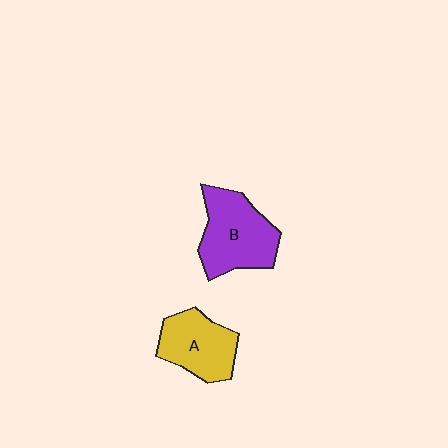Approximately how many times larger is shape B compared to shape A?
Approximately 1.2 times.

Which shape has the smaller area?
Shape A (yellow).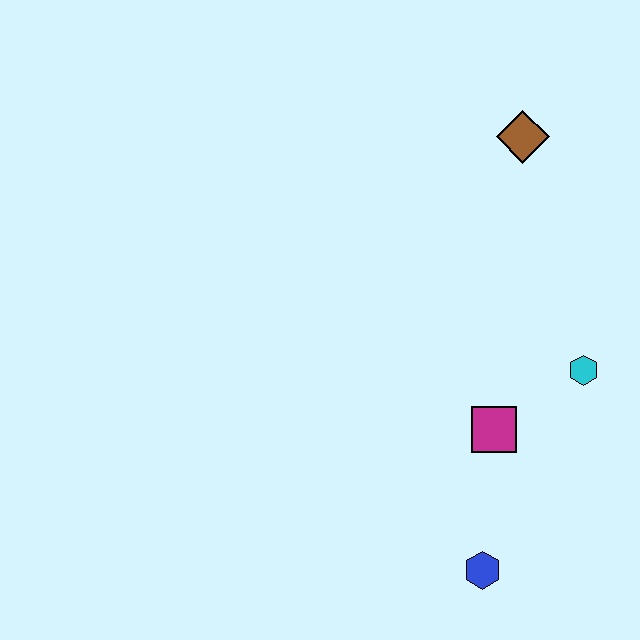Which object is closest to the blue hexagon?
The magenta square is closest to the blue hexagon.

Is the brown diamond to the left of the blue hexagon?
No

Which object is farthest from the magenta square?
The brown diamond is farthest from the magenta square.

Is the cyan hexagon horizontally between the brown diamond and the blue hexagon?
No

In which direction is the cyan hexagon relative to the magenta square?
The cyan hexagon is to the right of the magenta square.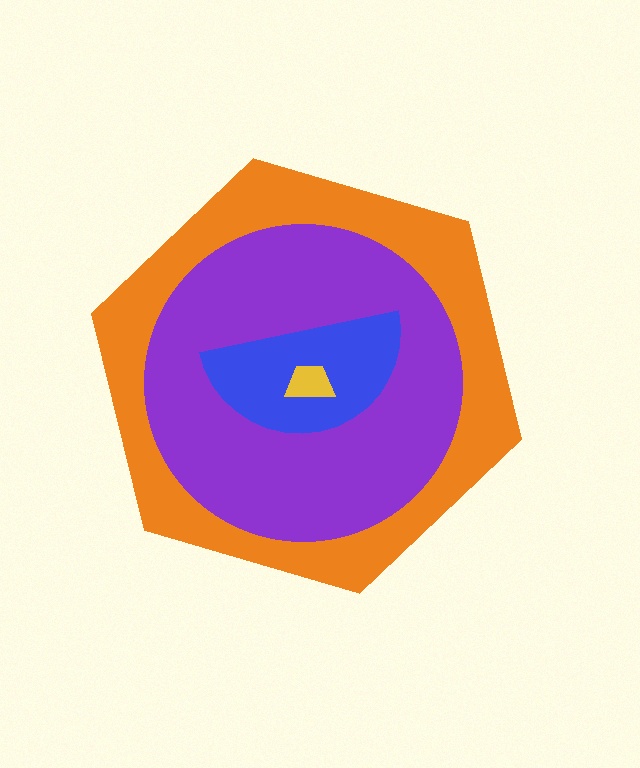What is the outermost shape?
The orange hexagon.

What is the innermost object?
The yellow trapezoid.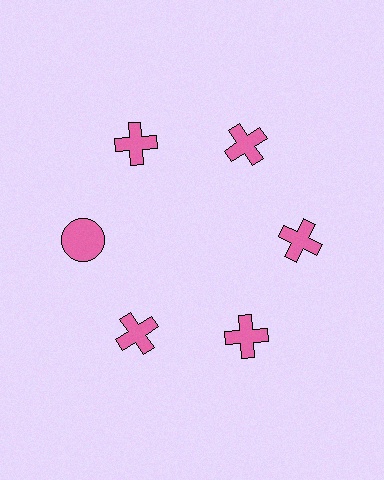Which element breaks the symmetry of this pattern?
The pink circle at roughly the 9 o'clock position breaks the symmetry. All other shapes are pink crosses.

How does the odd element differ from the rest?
It has a different shape: circle instead of cross.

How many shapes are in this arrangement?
There are 6 shapes arranged in a ring pattern.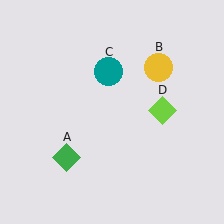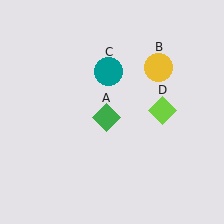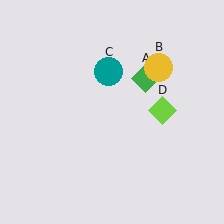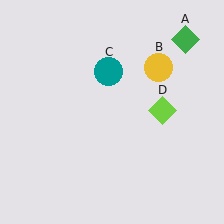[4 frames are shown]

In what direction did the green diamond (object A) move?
The green diamond (object A) moved up and to the right.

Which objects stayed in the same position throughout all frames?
Yellow circle (object B) and teal circle (object C) and lime diamond (object D) remained stationary.